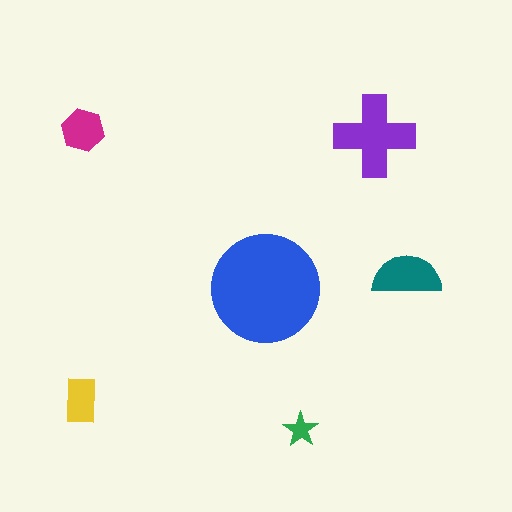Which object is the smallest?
The green star.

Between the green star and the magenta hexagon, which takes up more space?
The magenta hexagon.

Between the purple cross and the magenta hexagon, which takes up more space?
The purple cross.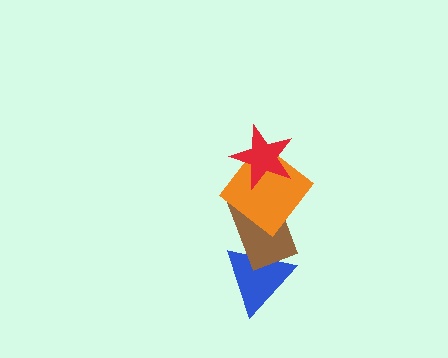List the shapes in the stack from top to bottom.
From top to bottom: the red star, the orange diamond, the brown rectangle, the blue triangle.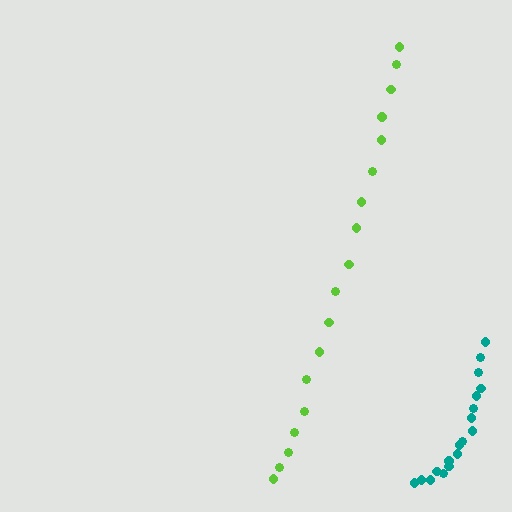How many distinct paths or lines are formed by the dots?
There are 2 distinct paths.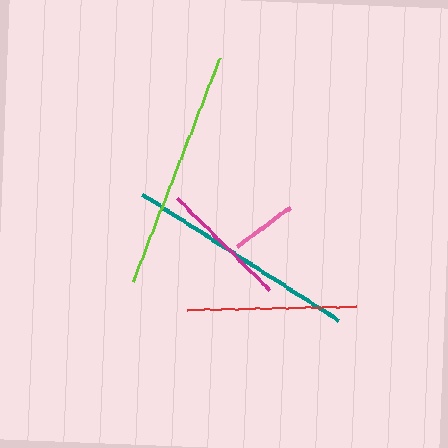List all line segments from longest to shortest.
From longest to shortest: lime, teal, red, magenta, pink.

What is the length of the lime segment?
The lime segment is approximately 240 pixels long.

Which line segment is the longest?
The lime line is the longest at approximately 240 pixels.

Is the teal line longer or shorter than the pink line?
The teal line is longer than the pink line.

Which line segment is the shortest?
The pink line is the shortest at approximately 65 pixels.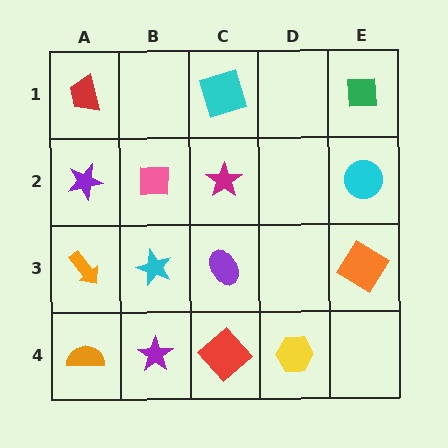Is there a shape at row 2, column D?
No, that cell is empty.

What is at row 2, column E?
A cyan circle.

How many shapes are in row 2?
4 shapes.